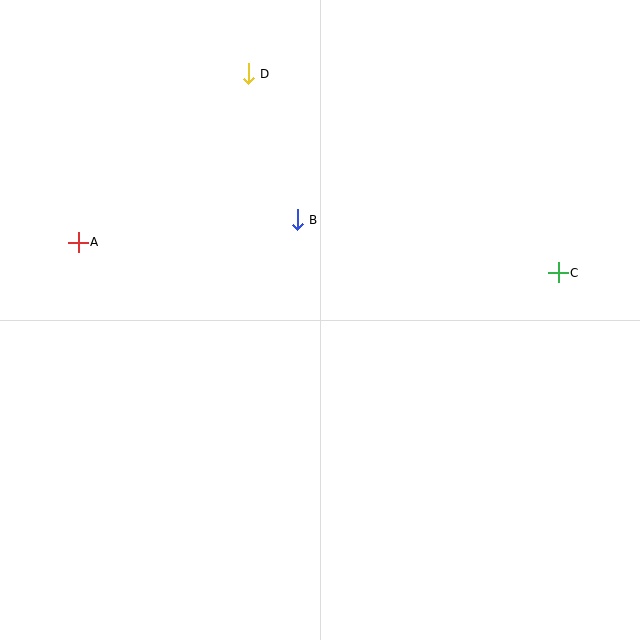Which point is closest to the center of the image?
Point B at (297, 220) is closest to the center.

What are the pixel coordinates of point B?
Point B is at (297, 220).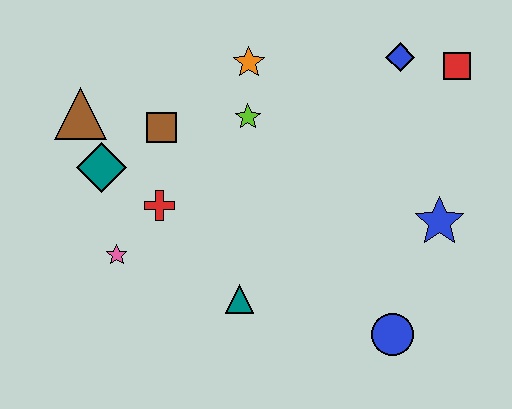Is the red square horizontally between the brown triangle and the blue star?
No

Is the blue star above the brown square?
No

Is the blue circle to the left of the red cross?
No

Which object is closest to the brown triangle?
The teal diamond is closest to the brown triangle.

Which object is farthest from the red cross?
The red square is farthest from the red cross.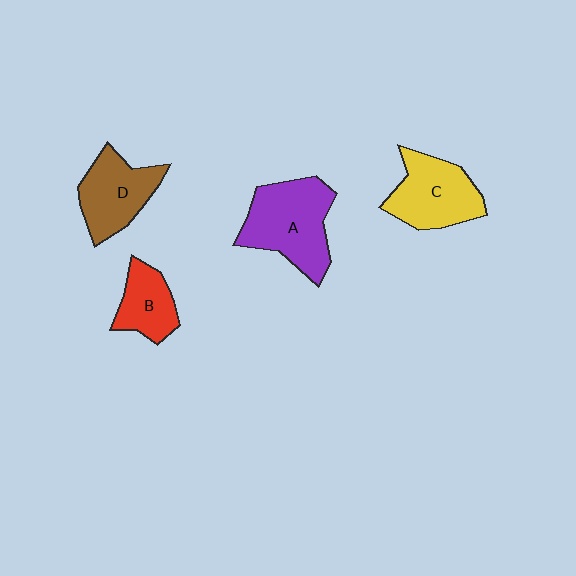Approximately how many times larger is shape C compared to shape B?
Approximately 1.5 times.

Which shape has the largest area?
Shape A (purple).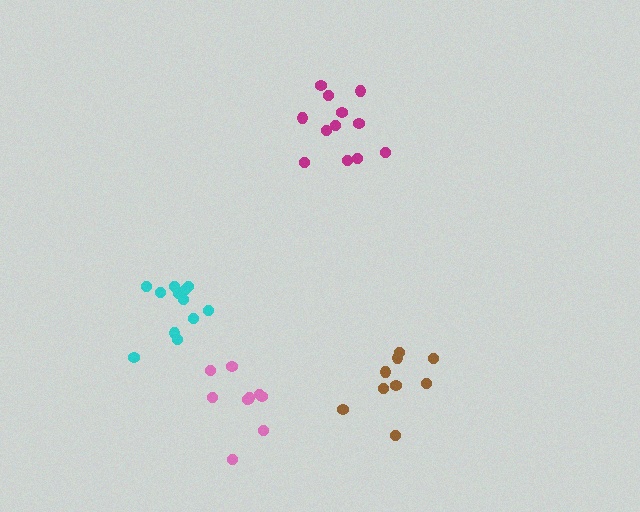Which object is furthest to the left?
The cyan cluster is leftmost.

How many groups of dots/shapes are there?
There are 4 groups.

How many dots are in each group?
Group 1: 9 dots, Group 2: 12 dots, Group 3: 9 dots, Group 4: 12 dots (42 total).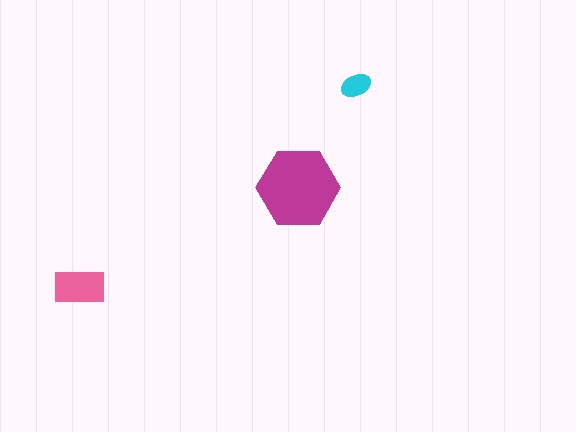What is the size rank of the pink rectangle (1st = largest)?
2nd.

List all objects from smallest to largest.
The cyan ellipse, the pink rectangle, the magenta hexagon.